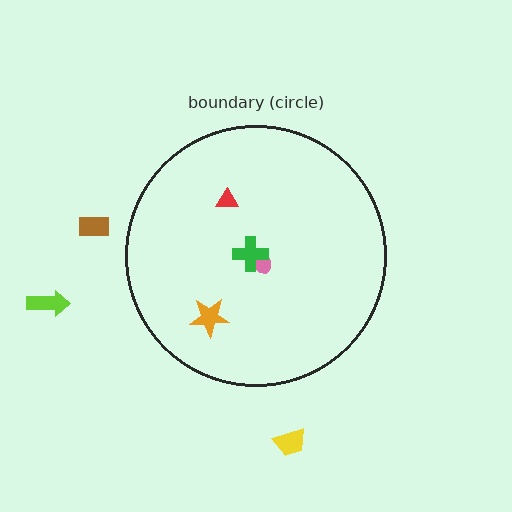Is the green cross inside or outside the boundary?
Inside.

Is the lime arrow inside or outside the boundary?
Outside.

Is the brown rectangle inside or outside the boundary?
Outside.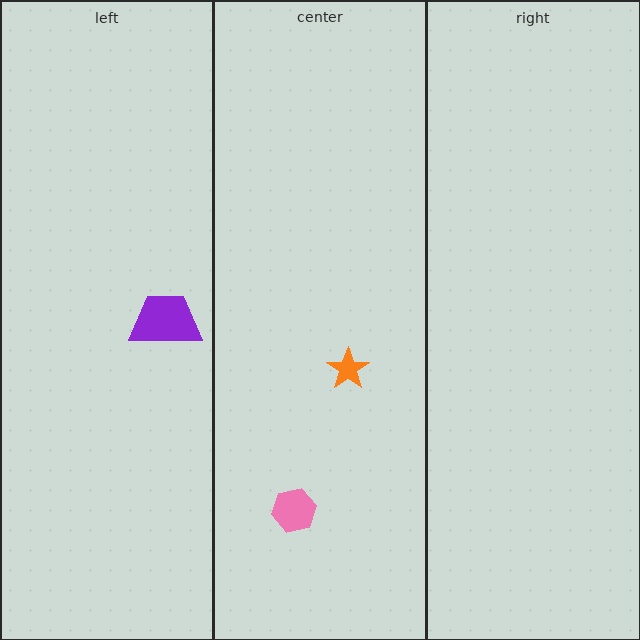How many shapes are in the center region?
2.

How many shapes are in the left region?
1.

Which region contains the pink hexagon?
The center region.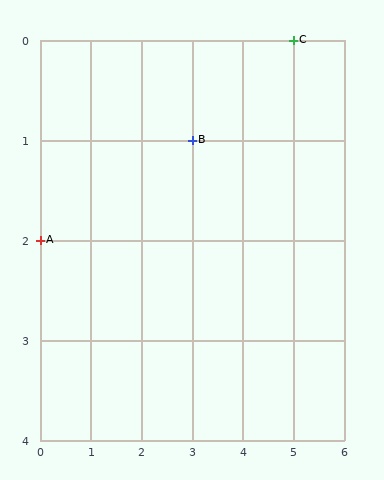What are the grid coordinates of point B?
Point B is at grid coordinates (3, 1).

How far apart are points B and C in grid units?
Points B and C are 2 columns and 1 row apart (about 2.2 grid units diagonally).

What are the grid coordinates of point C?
Point C is at grid coordinates (5, 0).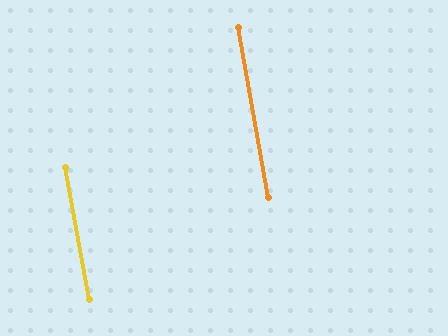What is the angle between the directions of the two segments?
Approximately 0 degrees.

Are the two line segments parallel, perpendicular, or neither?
Parallel — their directions differ by only 0.3°.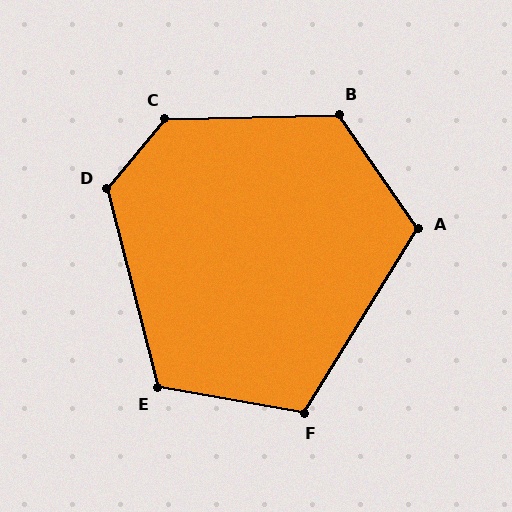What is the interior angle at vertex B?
Approximately 123 degrees (obtuse).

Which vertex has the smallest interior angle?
F, at approximately 112 degrees.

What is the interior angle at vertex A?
Approximately 114 degrees (obtuse).